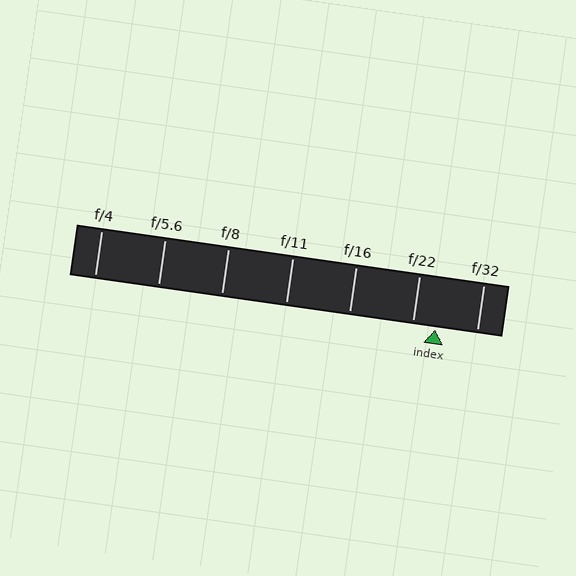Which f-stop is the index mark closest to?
The index mark is closest to f/22.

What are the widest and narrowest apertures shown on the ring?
The widest aperture shown is f/4 and the narrowest is f/32.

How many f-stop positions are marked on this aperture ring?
There are 7 f-stop positions marked.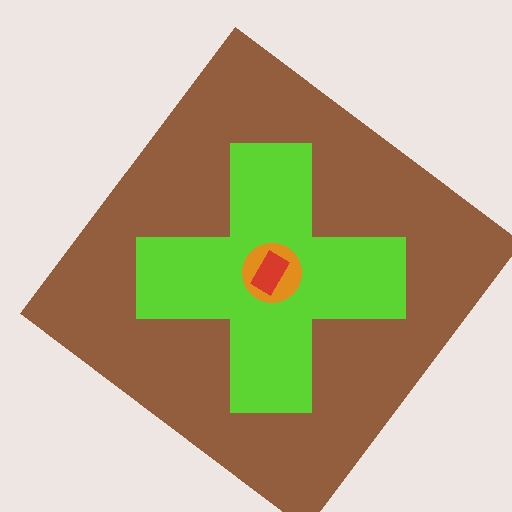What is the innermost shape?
The red rectangle.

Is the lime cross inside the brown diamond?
Yes.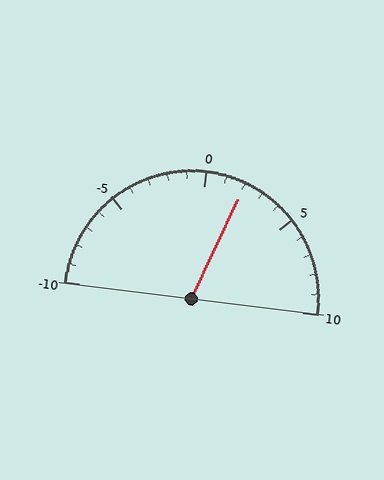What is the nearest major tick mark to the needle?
The nearest major tick mark is 0.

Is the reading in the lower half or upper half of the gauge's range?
The reading is in the upper half of the range (-10 to 10).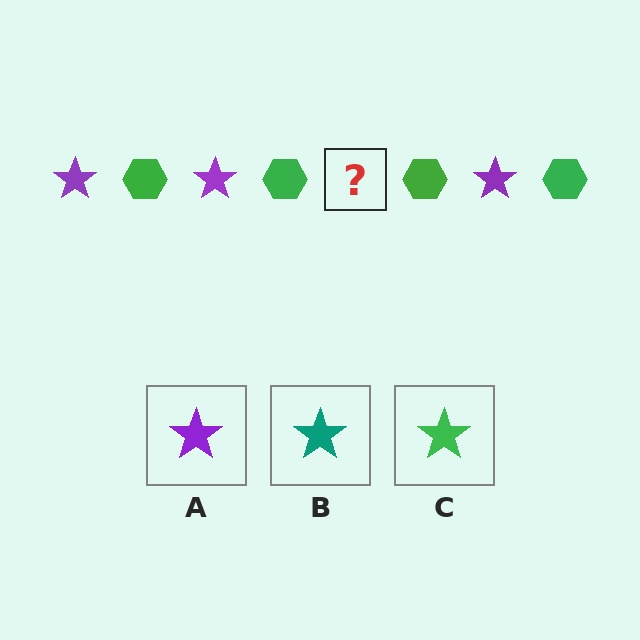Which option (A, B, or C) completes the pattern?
A.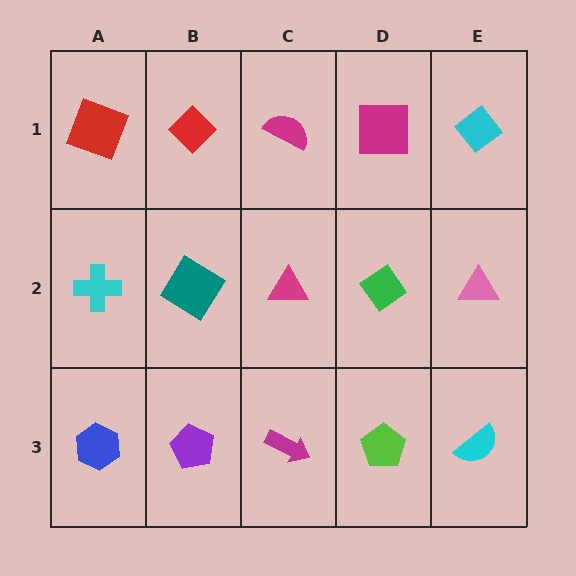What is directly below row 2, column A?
A blue hexagon.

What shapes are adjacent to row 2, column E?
A cyan diamond (row 1, column E), a cyan semicircle (row 3, column E), a green diamond (row 2, column D).